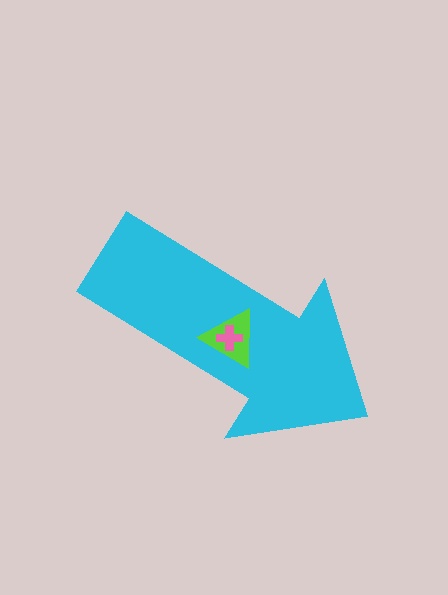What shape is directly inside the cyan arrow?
The lime triangle.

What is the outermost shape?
The cyan arrow.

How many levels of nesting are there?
3.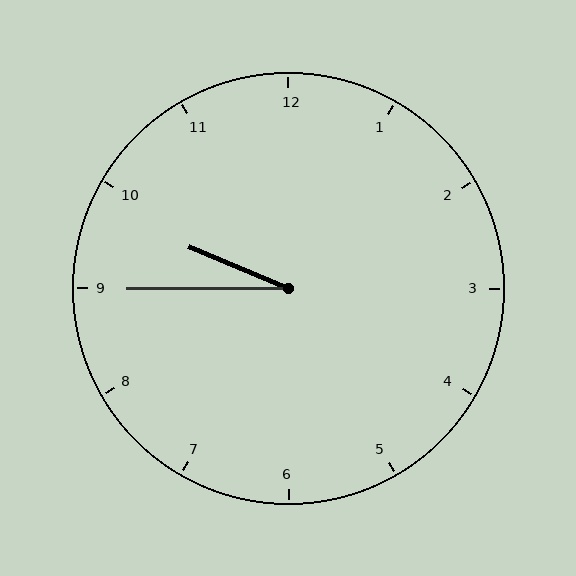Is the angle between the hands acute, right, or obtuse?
It is acute.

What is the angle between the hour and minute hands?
Approximately 22 degrees.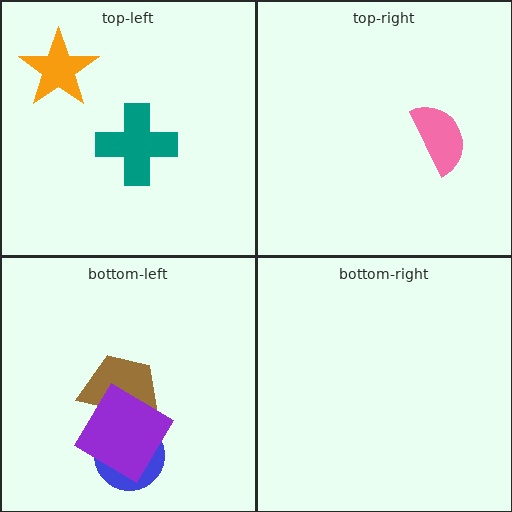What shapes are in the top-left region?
The teal cross, the orange star.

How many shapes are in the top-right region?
1.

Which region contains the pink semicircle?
The top-right region.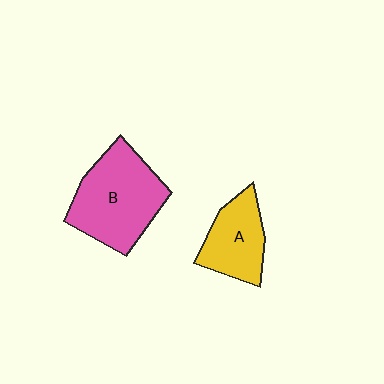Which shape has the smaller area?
Shape A (yellow).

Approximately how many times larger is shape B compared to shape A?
Approximately 1.6 times.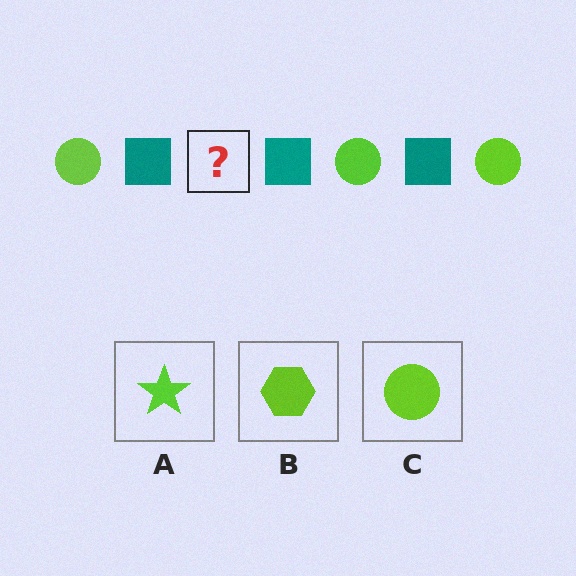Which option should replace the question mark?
Option C.